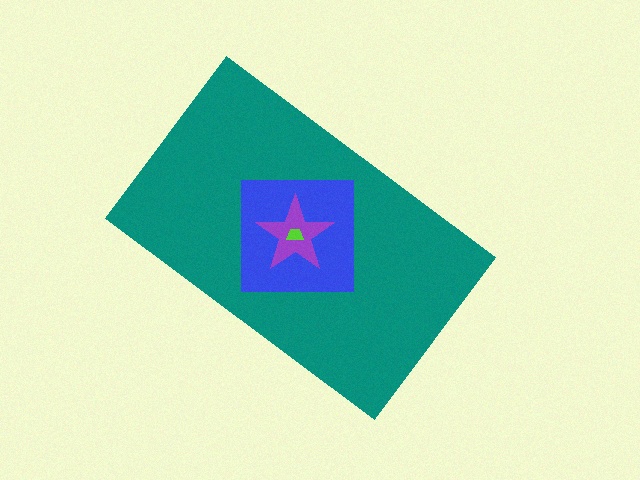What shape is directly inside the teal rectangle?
The blue square.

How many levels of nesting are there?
4.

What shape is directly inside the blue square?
The purple star.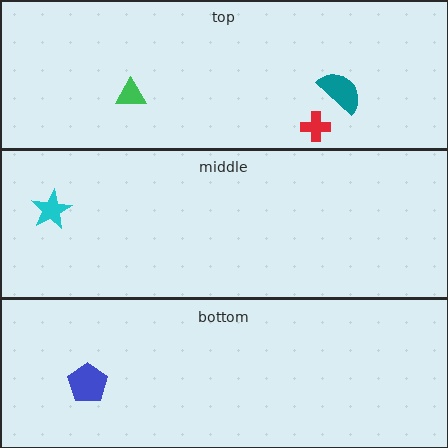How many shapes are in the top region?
3.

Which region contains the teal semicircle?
The top region.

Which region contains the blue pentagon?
The bottom region.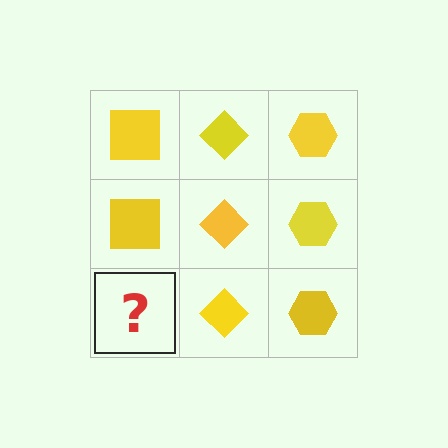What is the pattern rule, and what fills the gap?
The rule is that each column has a consistent shape. The gap should be filled with a yellow square.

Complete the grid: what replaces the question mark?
The question mark should be replaced with a yellow square.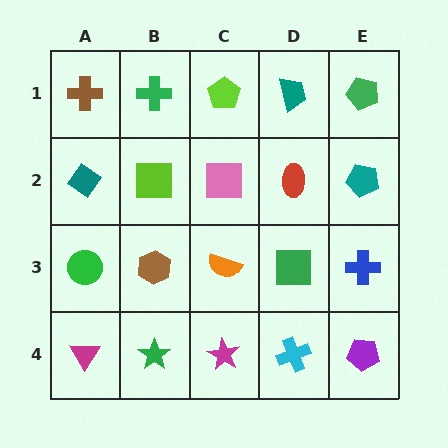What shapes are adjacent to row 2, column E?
A green pentagon (row 1, column E), a blue cross (row 3, column E), a red ellipse (row 2, column D).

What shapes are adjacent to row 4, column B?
A brown hexagon (row 3, column B), a magenta triangle (row 4, column A), a magenta star (row 4, column C).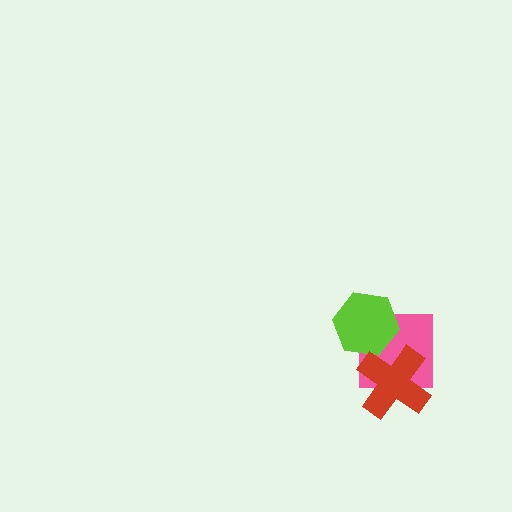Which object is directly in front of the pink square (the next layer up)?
The lime hexagon is directly in front of the pink square.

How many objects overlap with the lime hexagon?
2 objects overlap with the lime hexagon.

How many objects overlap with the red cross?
2 objects overlap with the red cross.